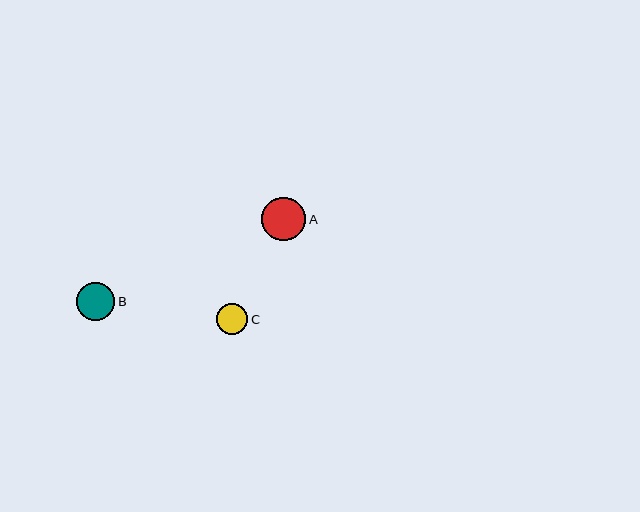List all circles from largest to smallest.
From largest to smallest: A, B, C.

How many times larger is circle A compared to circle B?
Circle A is approximately 1.1 times the size of circle B.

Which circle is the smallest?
Circle C is the smallest with a size of approximately 31 pixels.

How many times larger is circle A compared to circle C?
Circle A is approximately 1.4 times the size of circle C.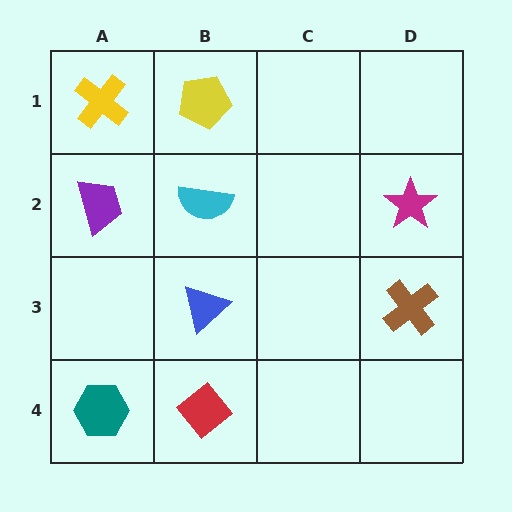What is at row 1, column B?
A yellow pentagon.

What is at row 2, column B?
A cyan semicircle.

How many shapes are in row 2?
3 shapes.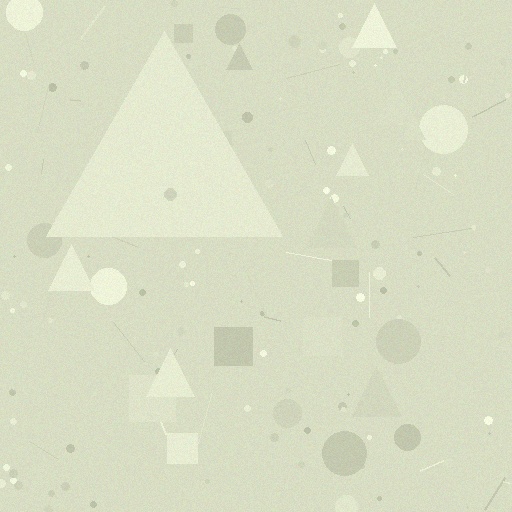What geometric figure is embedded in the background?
A triangle is embedded in the background.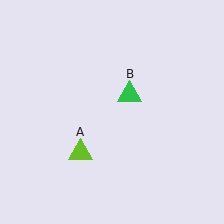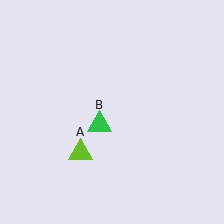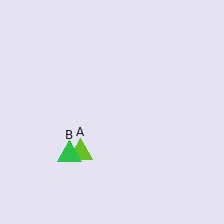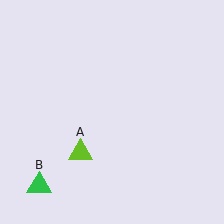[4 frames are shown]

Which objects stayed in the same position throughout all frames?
Lime triangle (object A) remained stationary.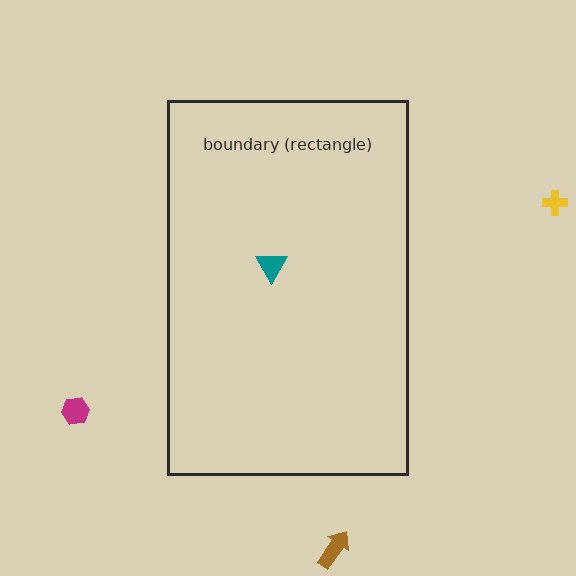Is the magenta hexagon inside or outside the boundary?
Outside.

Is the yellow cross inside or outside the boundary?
Outside.